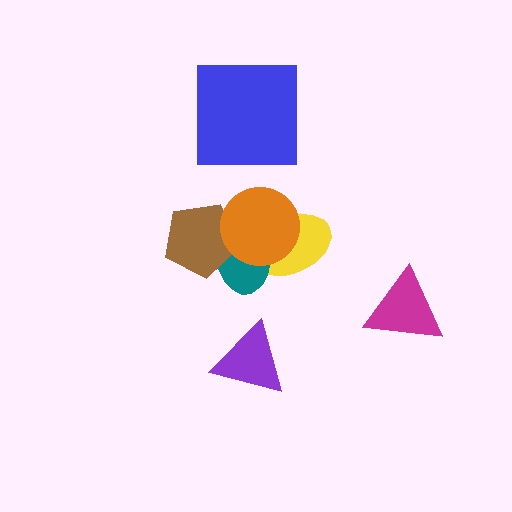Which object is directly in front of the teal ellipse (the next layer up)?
The brown pentagon is directly in front of the teal ellipse.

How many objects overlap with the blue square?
0 objects overlap with the blue square.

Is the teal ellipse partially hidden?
Yes, it is partially covered by another shape.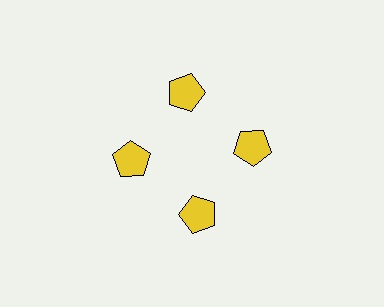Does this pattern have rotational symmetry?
Yes, this pattern has 4-fold rotational symmetry. It looks the same after rotating 90 degrees around the center.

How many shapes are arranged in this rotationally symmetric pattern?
There are 4 shapes, arranged in 4 groups of 1.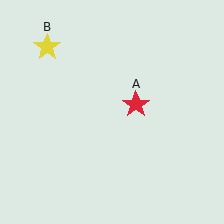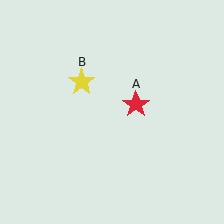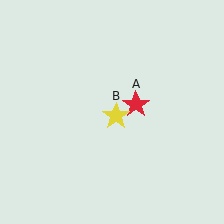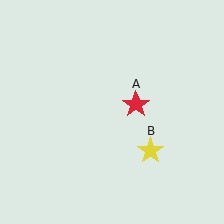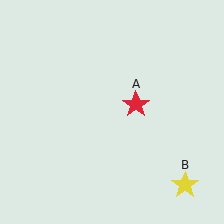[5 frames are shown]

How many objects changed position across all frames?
1 object changed position: yellow star (object B).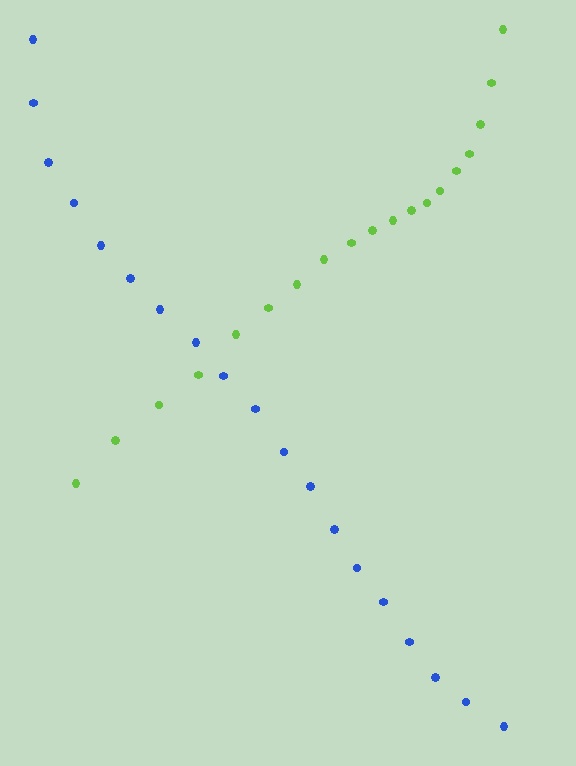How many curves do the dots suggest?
There are 2 distinct paths.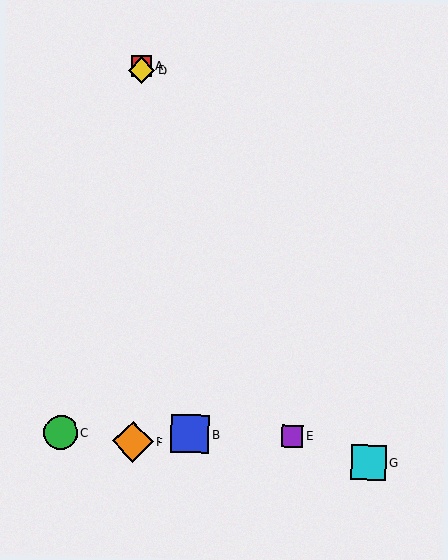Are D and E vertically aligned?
No, D is at x≈142 and E is at x≈292.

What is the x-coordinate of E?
Object E is at x≈292.